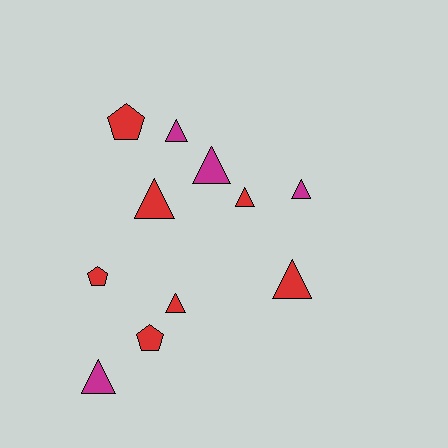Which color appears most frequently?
Red, with 7 objects.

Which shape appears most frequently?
Triangle, with 8 objects.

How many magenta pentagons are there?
There are no magenta pentagons.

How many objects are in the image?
There are 11 objects.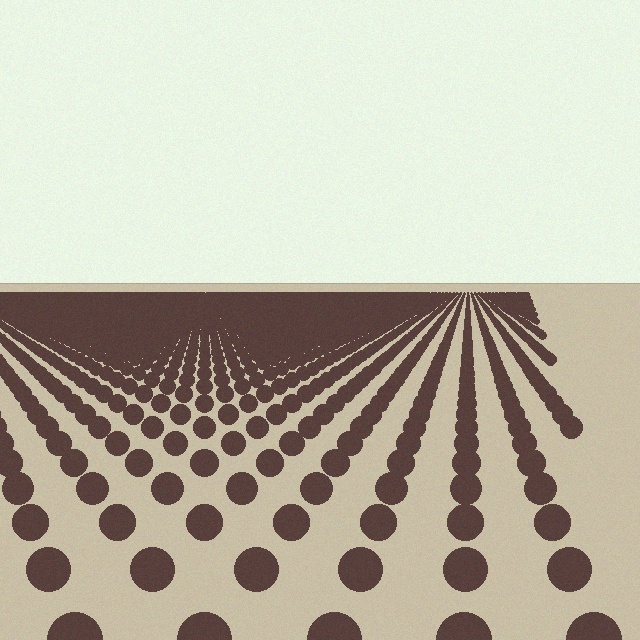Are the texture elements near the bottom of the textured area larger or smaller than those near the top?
Larger. Near the bottom, elements are closer to the viewer and appear at a bigger on-screen size.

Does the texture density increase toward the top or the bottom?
Density increases toward the top.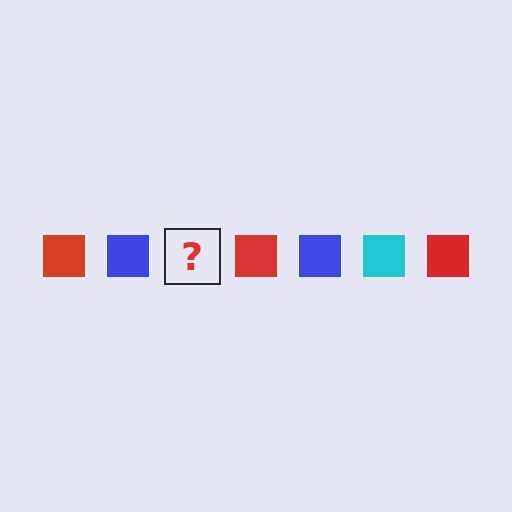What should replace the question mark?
The question mark should be replaced with a cyan square.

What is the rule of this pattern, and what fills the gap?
The rule is that the pattern cycles through red, blue, cyan squares. The gap should be filled with a cyan square.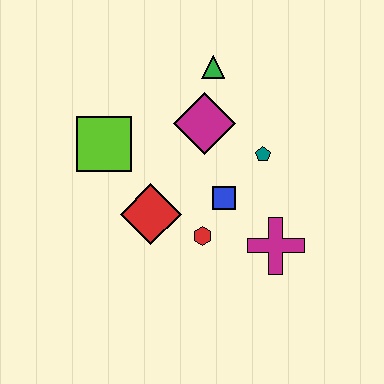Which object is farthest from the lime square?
The magenta cross is farthest from the lime square.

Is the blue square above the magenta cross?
Yes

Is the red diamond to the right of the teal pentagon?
No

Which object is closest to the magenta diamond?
The green triangle is closest to the magenta diamond.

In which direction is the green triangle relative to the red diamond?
The green triangle is above the red diamond.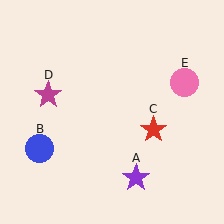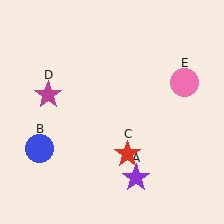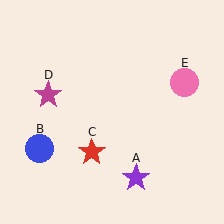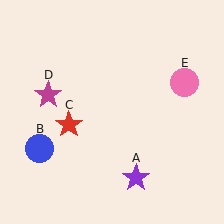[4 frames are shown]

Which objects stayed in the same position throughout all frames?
Purple star (object A) and blue circle (object B) and magenta star (object D) and pink circle (object E) remained stationary.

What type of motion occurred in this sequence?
The red star (object C) rotated clockwise around the center of the scene.